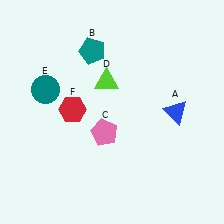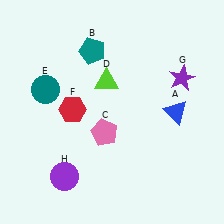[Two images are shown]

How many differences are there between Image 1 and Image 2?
There are 2 differences between the two images.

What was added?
A purple star (G), a purple circle (H) were added in Image 2.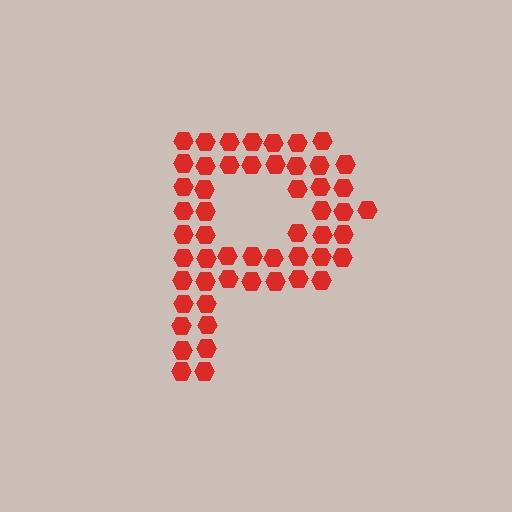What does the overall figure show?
The overall figure shows the letter P.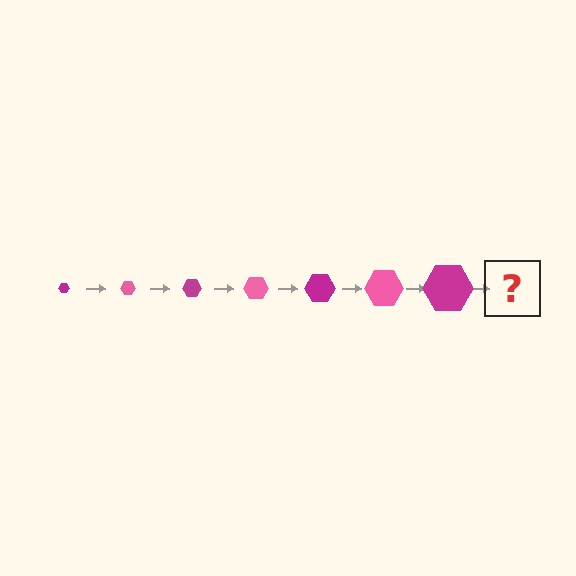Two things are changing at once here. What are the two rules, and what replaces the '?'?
The two rules are that the hexagon grows larger each step and the color cycles through magenta and pink. The '?' should be a pink hexagon, larger than the previous one.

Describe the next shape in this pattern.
It should be a pink hexagon, larger than the previous one.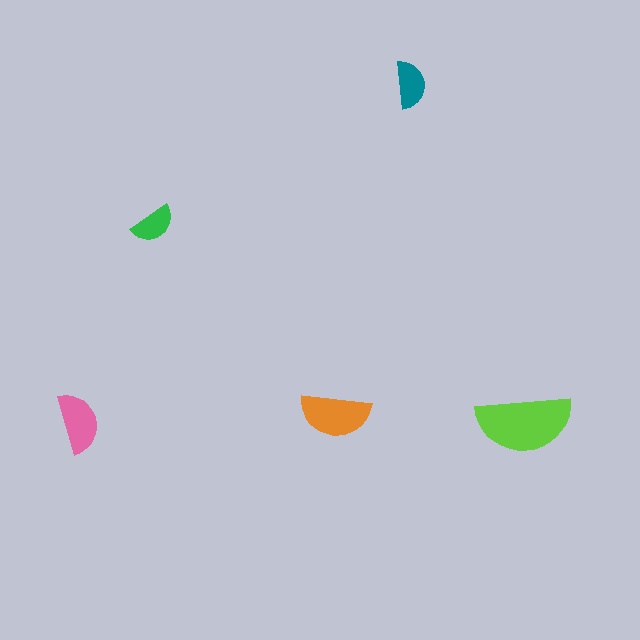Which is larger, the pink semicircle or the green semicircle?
The pink one.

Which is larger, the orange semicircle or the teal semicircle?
The orange one.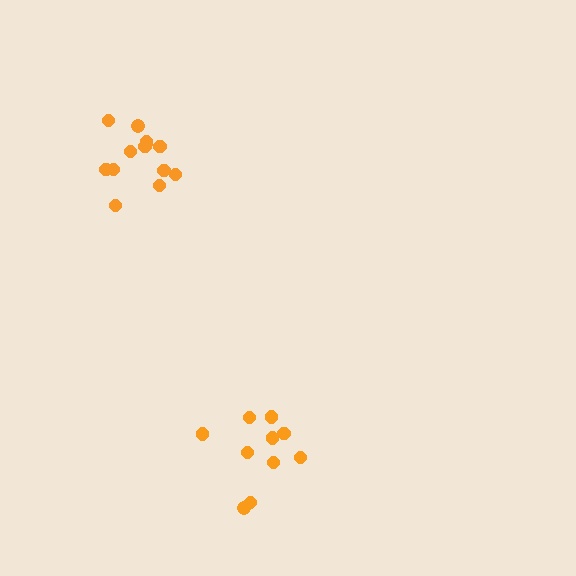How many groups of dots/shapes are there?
There are 2 groups.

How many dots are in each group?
Group 1: 13 dots, Group 2: 10 dots (23 total).